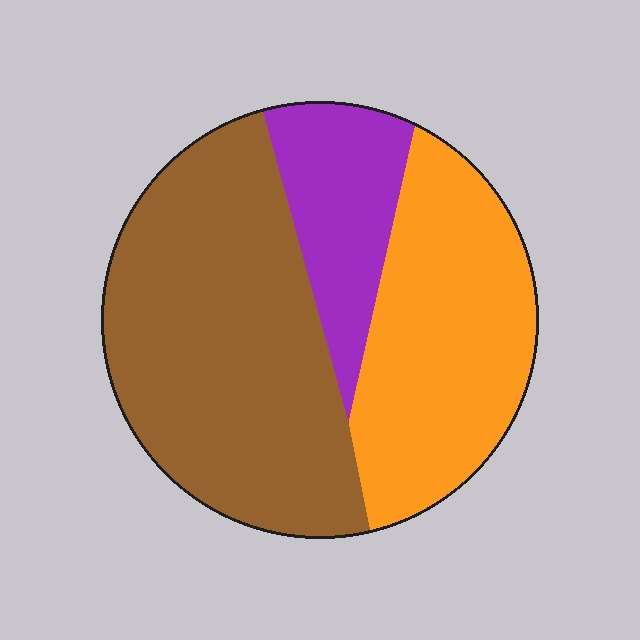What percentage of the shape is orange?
Orange covers about 35% of the shape.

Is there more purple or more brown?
Brown.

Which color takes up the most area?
Brown, at roughly 50%.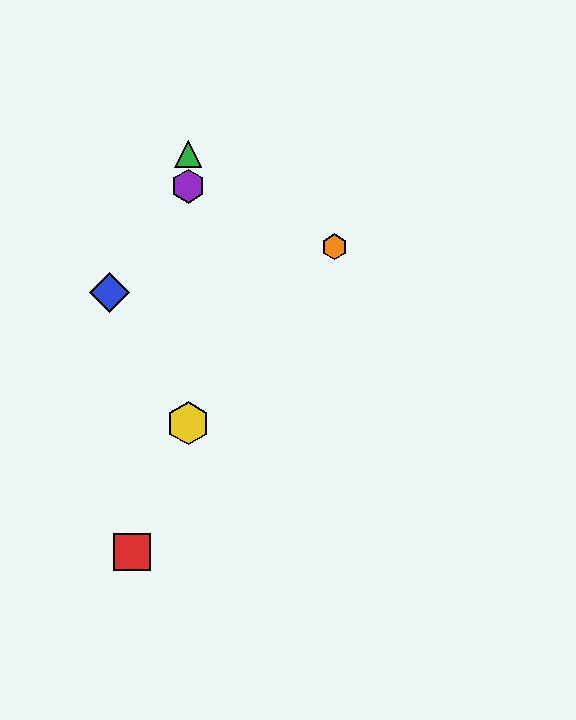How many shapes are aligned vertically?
3 shapes (the green triangle, the yellow hexagon, the purple hexagon) are aligned vertically.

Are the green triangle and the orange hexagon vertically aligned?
No, the green triangle is at x≈188 and the orange hexagon is at x≈335.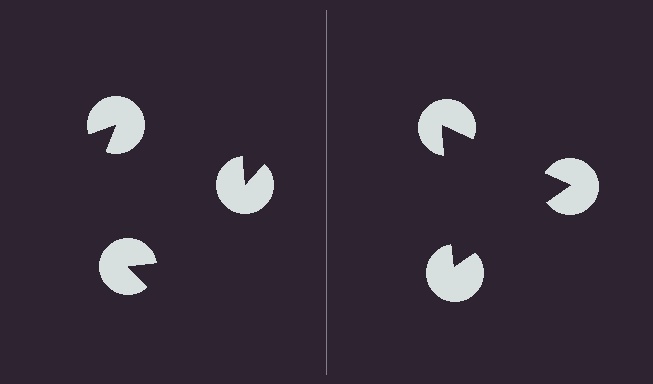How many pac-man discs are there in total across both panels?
6 — 3 on each side.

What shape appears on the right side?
An illusory triangle.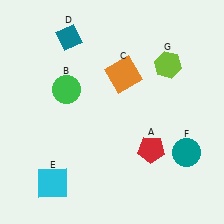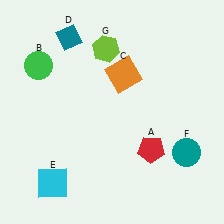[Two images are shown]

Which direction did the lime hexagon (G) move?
The lime hexagon (G) moved left.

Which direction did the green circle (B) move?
The green circle (B) moved left.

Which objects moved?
The objects that moved are: the green circle (B), the lime hexagon (G).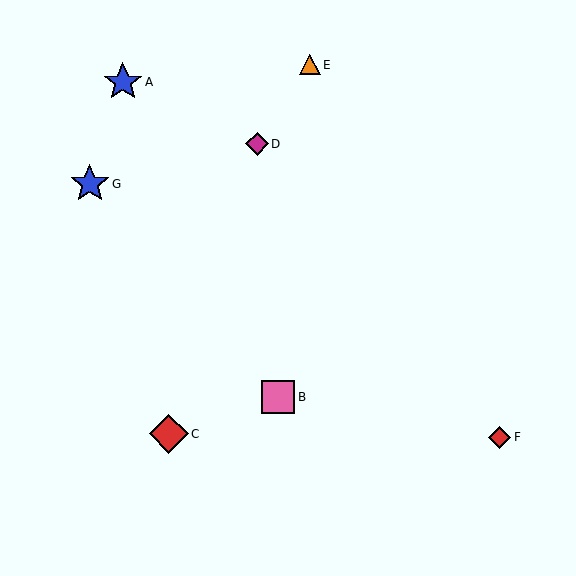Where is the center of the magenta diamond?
The center of the magenta diamond is at (257, 144).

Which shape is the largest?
The red diamond (labeled C) is the largest.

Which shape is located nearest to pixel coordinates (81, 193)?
The blue star (labeled G) at (90, 184) is nearest to that location.